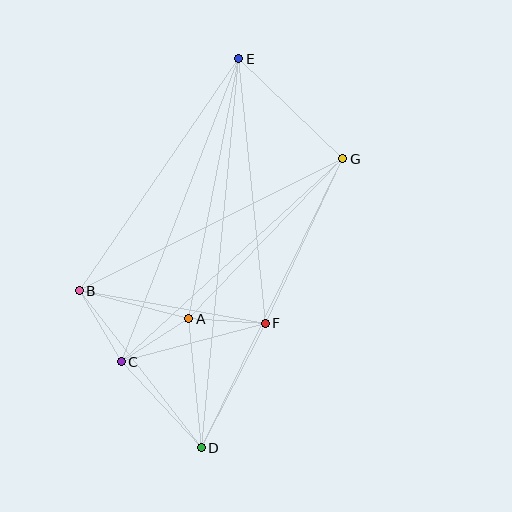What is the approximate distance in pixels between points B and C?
The distance between B and C is approximately 82 pixels.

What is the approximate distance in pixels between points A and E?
The distance between A and E is approximately 265 pixels.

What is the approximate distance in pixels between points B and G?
The distance between B and G is approximately 295 pixels.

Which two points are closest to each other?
Points A and F are closest to each other.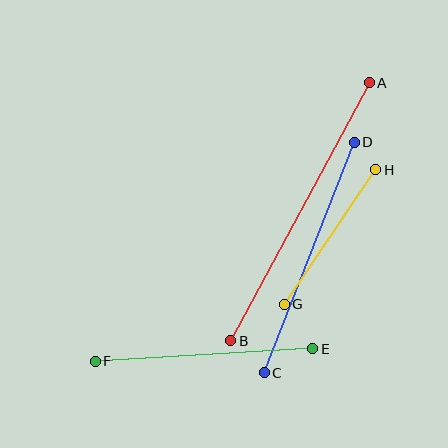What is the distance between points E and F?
The distance is approximately 218 pixels.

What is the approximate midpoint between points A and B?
The midpoint is at approximately (300, 212) pixels.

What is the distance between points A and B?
The distance is approximately 293 pixels.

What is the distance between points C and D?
The distance is approximately 247 pixels.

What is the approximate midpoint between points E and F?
The midpoint is at approximately (204, 355) pixels.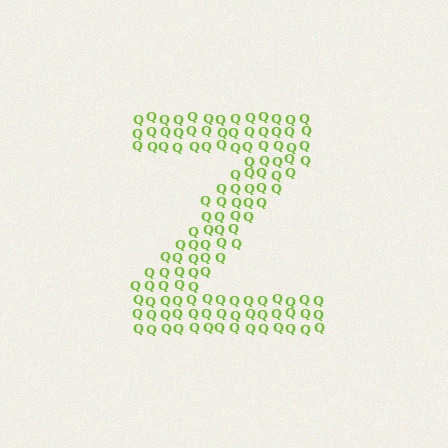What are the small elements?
The small elements are letter Q's.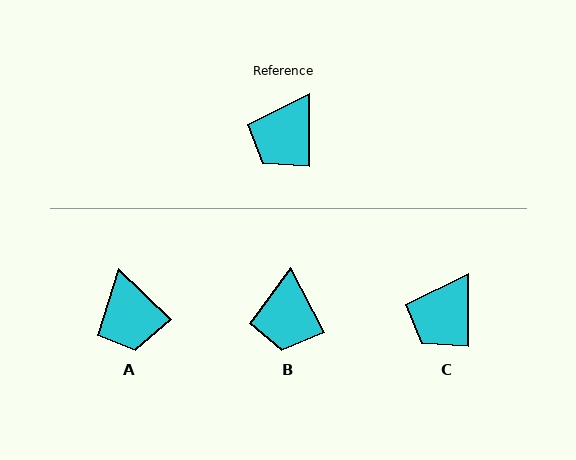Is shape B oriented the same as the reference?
No, it is off by about 28 degrees.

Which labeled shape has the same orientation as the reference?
C.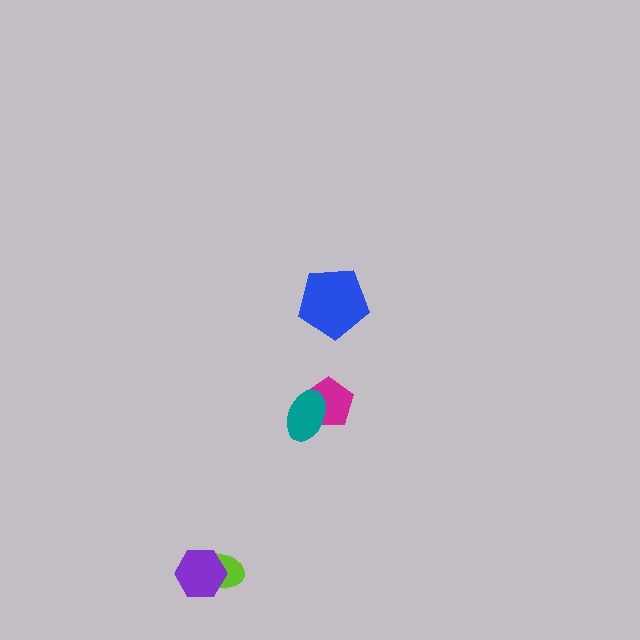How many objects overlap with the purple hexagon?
1 object overlaps with the purple hexagon.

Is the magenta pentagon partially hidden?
Yes, it is partially covered by another shape.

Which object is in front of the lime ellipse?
The purple hexagon is in front of the lime ellipse.